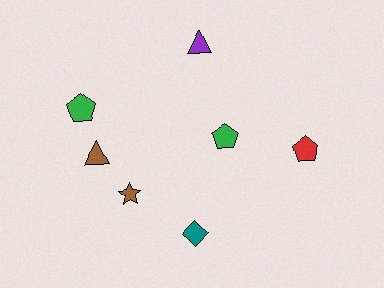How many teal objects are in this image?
There is 1 teal object.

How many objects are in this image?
There are 7 objects.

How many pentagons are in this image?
There are 3 pentagons.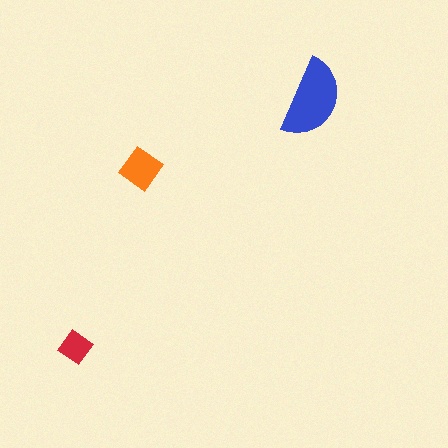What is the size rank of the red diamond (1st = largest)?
3rd.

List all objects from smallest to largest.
The red diamond, the orange diamond, the blue semicircle.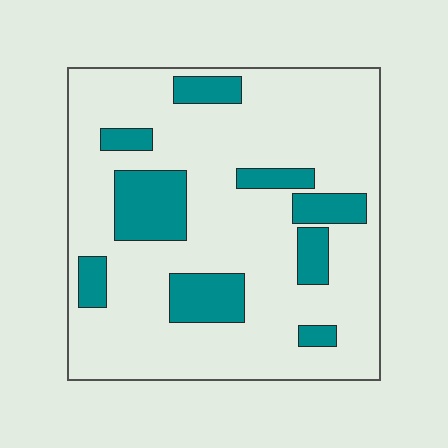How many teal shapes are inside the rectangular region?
9.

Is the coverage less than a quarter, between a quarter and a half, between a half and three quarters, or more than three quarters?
Less than a quarter.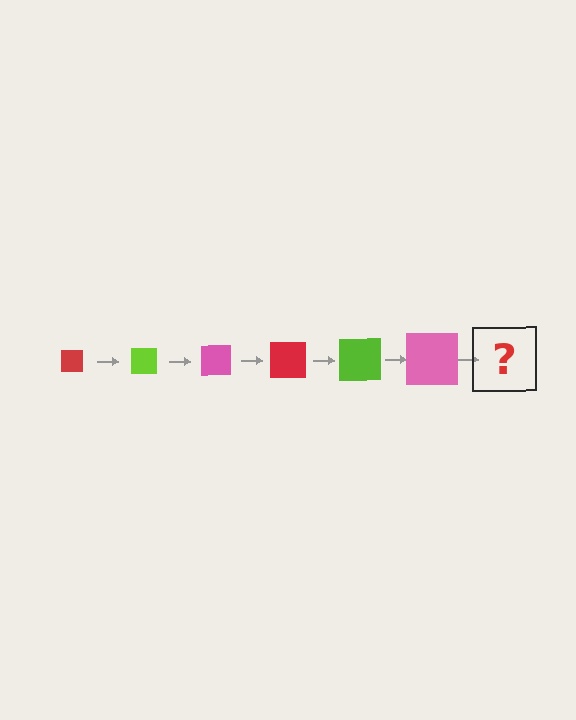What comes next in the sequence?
The next element should be a red square, larger than the previous one.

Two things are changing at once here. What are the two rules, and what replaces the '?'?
The two rules are that the square grows larger each step and the color cycles through red, lime, and pink. The '?' should be a red square, larger than the previous one.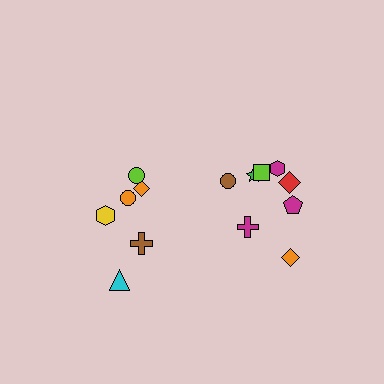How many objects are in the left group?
There are 6 objects.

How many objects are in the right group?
There are 8 objects.